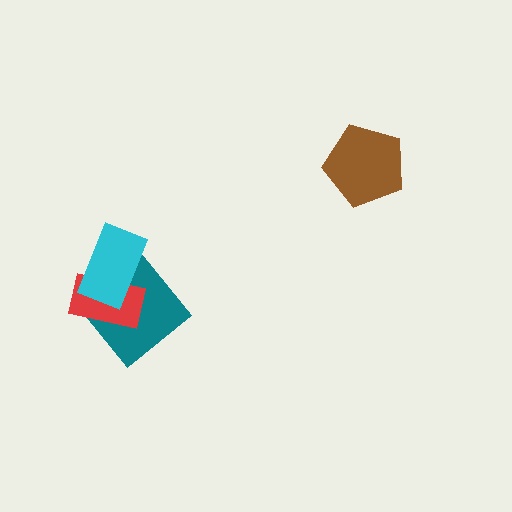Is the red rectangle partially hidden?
Yes, it is partially covered by another shape.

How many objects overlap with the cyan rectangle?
2 objects overlap with the cyan rectangle.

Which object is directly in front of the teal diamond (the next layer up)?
The red rectangle is directly in front of the teal diamond.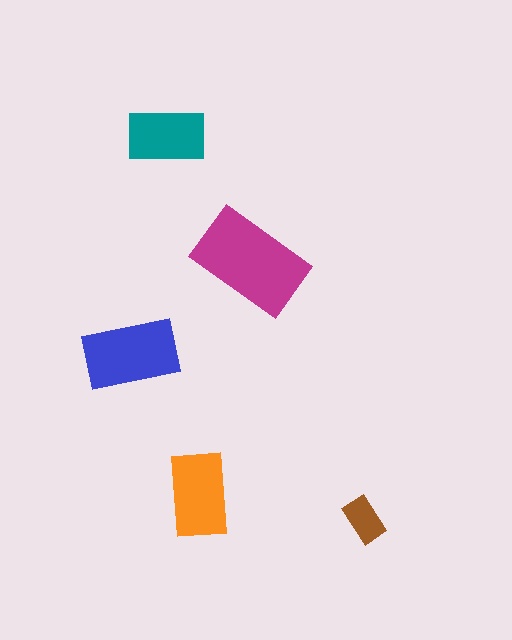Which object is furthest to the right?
The brown rectangle is rightmost.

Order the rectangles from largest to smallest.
the magenta one, the blue one, the orange one, the teal one, the brown one.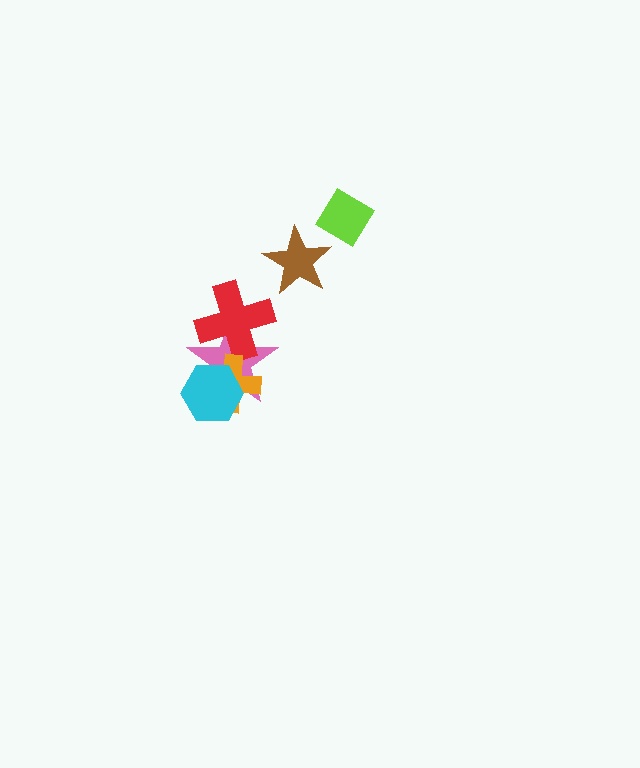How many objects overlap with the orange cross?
2 objects overlap with the orange cross.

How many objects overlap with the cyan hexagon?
2 objects overlap with the cyan hexagon.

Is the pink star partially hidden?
Yes, it is partially covered by another shape.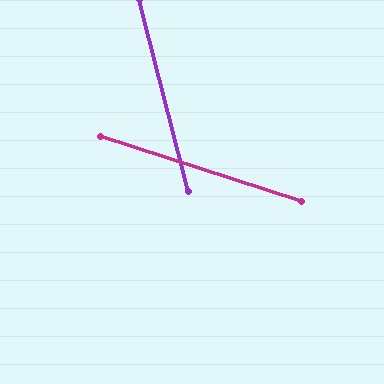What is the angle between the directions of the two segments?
Approximately 58 degrees.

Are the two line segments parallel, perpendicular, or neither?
Neither parallel nor perpendicular — they differ by about 58°.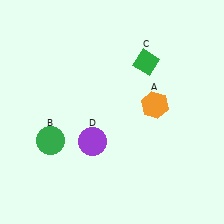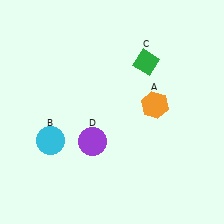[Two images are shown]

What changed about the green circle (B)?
In Image 1, B is green. In Image 2, it changed to cyan.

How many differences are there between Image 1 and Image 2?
There is 1 difference between the two images.